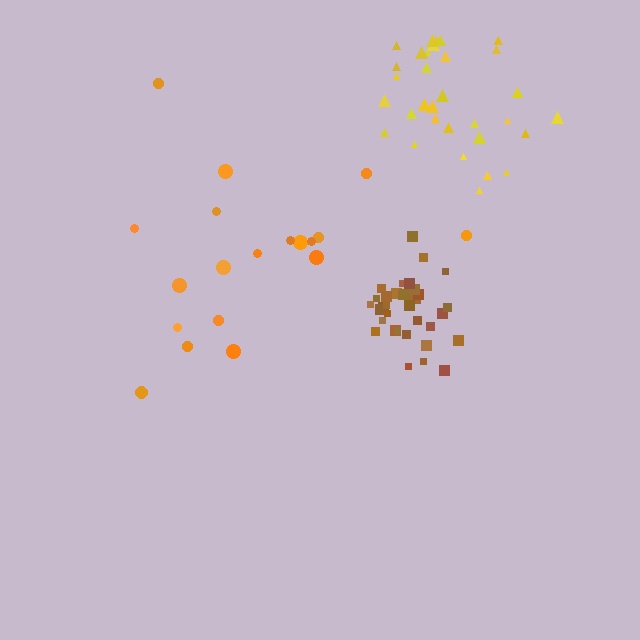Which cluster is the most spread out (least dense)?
Orange.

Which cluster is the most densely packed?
Brown.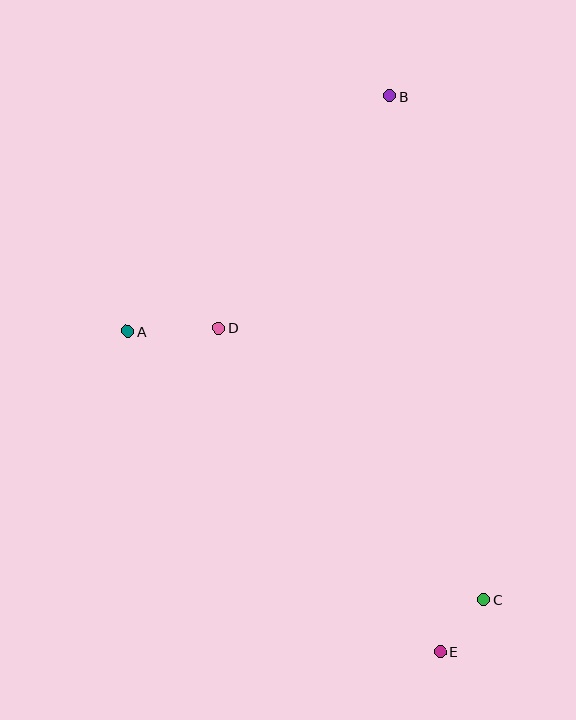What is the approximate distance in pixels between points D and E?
The distance between D and E is approximately 392 pixels.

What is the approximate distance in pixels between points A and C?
The distance between A and C is approximately 446 pixels.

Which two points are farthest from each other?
Points B and E are farthest from each other.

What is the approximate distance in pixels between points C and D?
The distance between C and D is approximately 379 pixels.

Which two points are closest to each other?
Points C and E are closest to each other.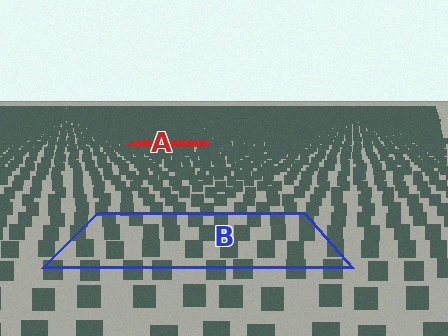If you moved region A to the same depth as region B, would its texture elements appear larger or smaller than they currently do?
They would appear larger. At a closer depth, the same texture elements are projected at a bigger on-screen size.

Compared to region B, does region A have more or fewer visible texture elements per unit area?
Region A has more texture elements per unit area — they are packed more densely because it is farther away.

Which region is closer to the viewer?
Region B is closer. The texture elements there are larger and more spread out.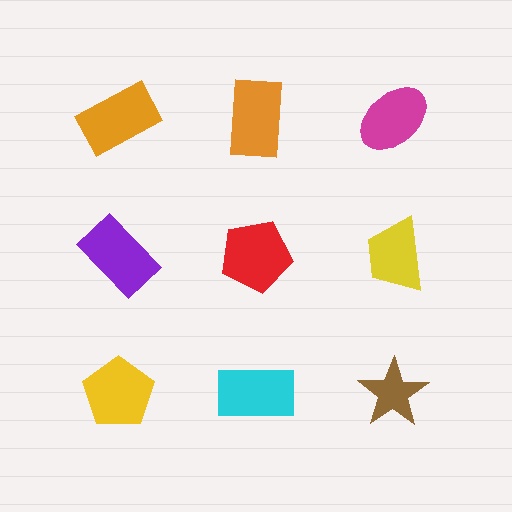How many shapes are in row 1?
3 shapes.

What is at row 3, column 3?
A brown star.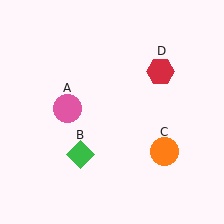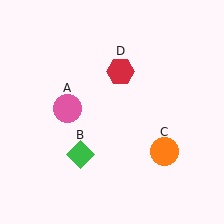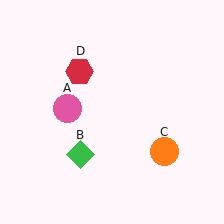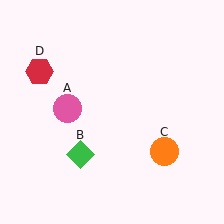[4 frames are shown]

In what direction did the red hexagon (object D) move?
The red hexagon (object D) moved left.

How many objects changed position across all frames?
1 object changed position: red hexagon (object D).